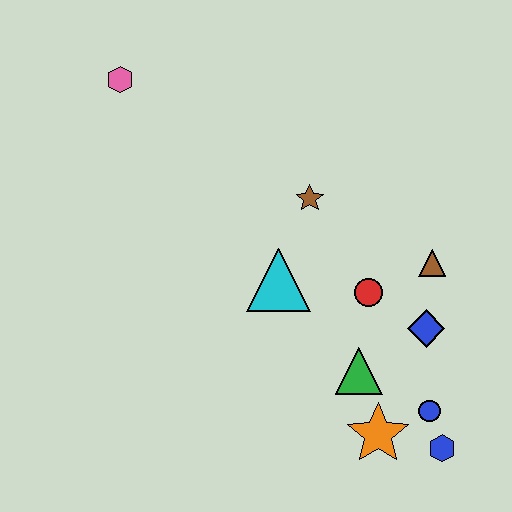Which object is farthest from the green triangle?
The pink hexagon is farthest from the green triangle.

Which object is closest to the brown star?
The cyan triangle is closest to the brown star.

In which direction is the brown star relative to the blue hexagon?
The brown star is above the blue hexagon.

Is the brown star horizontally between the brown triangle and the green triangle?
No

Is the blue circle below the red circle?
Yes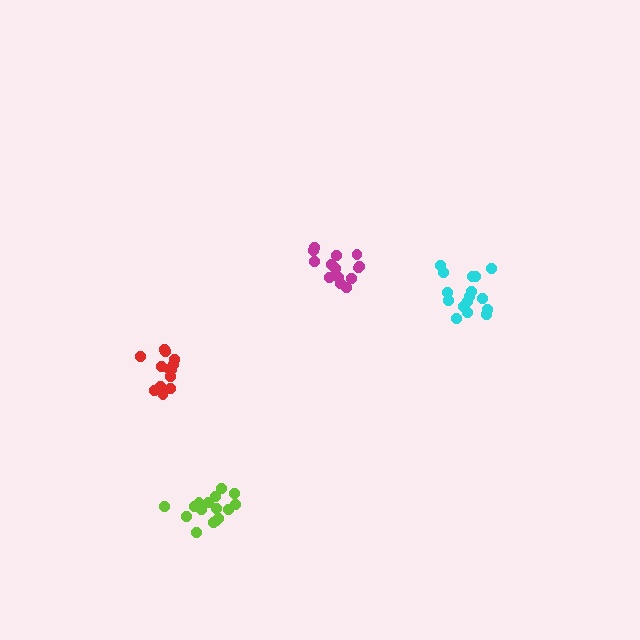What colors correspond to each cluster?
The clusters are colored: magenta, red, cyan, lime.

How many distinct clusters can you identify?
There are 4 distinct clusters.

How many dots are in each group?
Group 1: 14 dots, Group 2: 15 dots, Group 3: 17 dots, Group 4: 17 dots (63 total).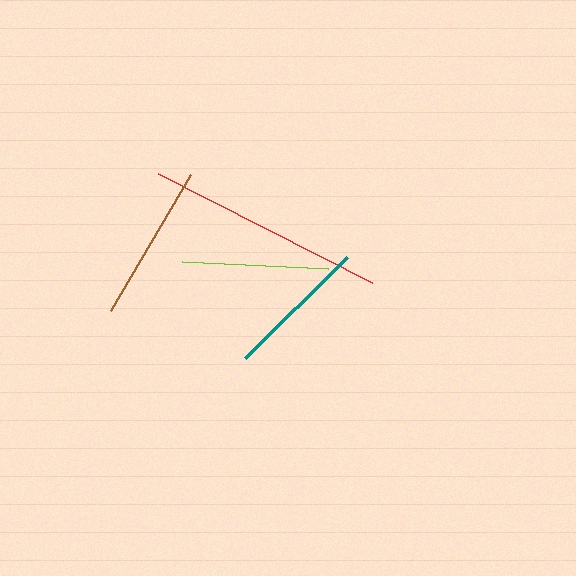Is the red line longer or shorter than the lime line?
The red line is longer than the lime line.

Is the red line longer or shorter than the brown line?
The red line is longer than the brown line.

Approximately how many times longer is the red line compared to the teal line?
The red line is approximately 1.7 times the length of the teal line.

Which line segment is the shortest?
The teal line is the shortest at approximately 143 pixels.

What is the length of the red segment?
The red segment is approximately 240 pixels long.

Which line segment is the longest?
The red line is the longest at approximately 240 pixels.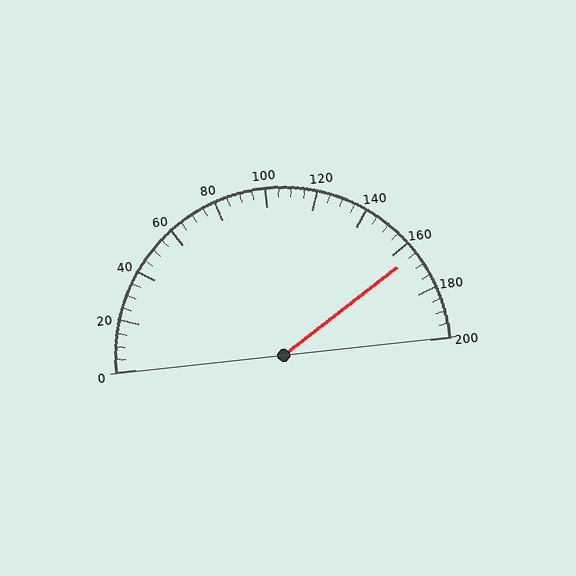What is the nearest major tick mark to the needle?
The nearest major tick mark is 160.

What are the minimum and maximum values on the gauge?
The gauge ranges from 0 to 200.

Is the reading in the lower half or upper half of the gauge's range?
The reading is in the upper half of the range (0 to 200).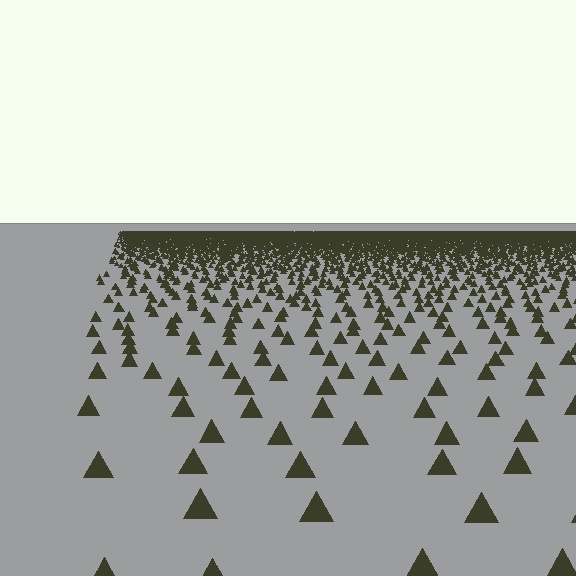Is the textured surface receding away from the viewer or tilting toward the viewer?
The surface is receding away from the viewer. Texture elements get smaller and denser toward the top.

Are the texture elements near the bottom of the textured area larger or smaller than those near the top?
Larger. Near the bottom, elements are closer to the viewer and appear at a bigger on-screen size.